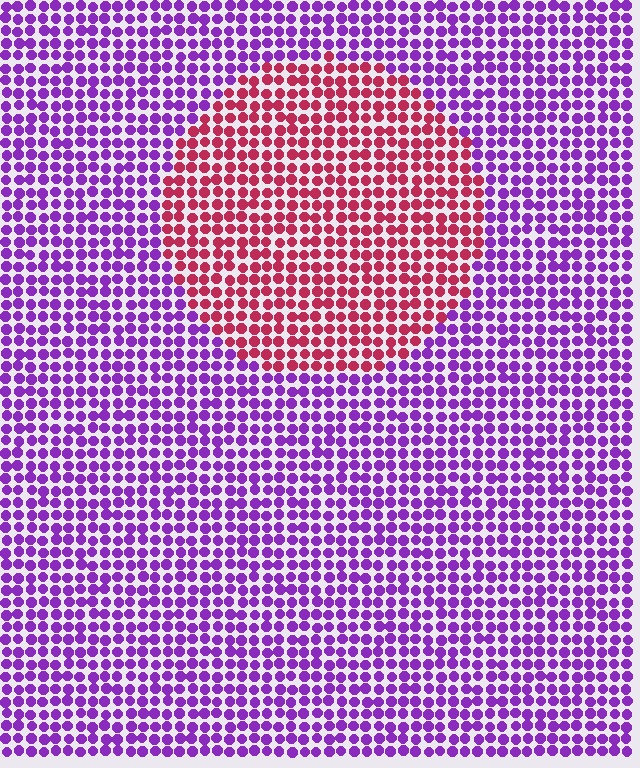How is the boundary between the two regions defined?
The boundary is defined purely by a slight shift in hue (about 63 degrees). Spacing, size, and orientation are identical on both sides.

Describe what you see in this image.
The image is filled with small purple elements in a uniform arrangement. A circle-shaped region is visible where the elements are tinted to a slightly different hue, forming a subtle color boundary.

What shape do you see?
I see a circle.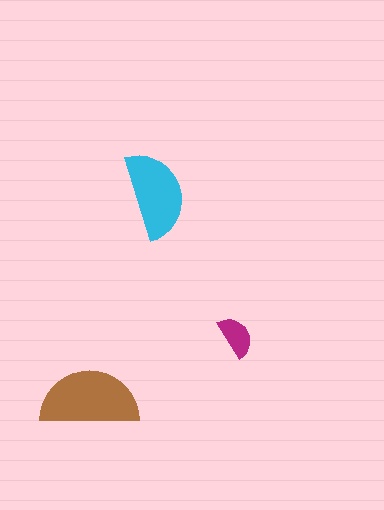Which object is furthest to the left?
The brown semicircle is leftmost.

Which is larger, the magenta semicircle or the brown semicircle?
The brown one.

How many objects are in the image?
There are 3 objects in the image.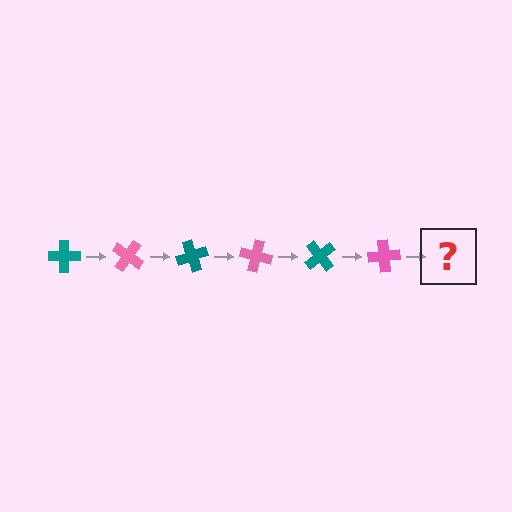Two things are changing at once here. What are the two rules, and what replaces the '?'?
The two rules are that it rotates 35 degrees each step and the color cycles through teal and pink. The '?' should be a teal cross, rotated 210 degrees from the start.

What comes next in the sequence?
The next element should be a teal cross, rotated 210 degrees from the start.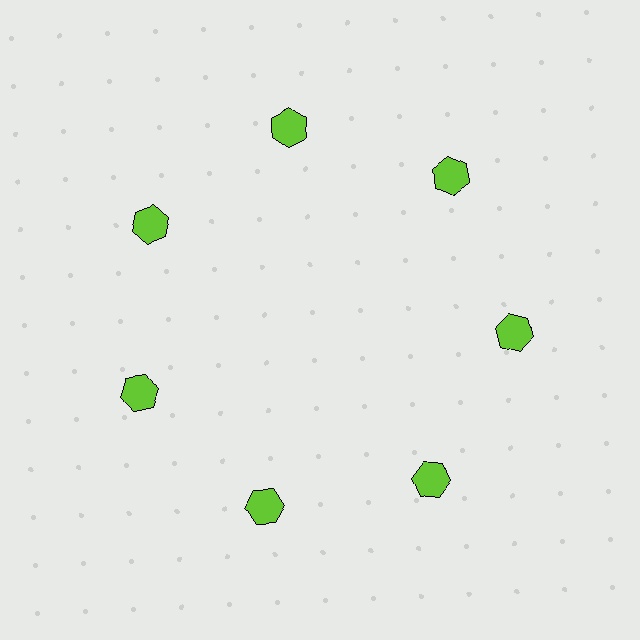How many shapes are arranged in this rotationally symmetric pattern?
There are 7 shapes, arranged in 7 groups of 1.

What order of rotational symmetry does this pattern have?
This pattern has 7-fold rotational symmetry.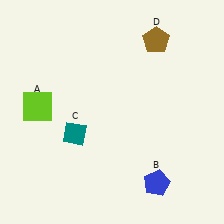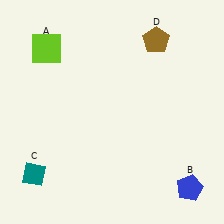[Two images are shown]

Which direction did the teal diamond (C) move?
The teal diamond (C) moved left.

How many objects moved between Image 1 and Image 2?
3 objects moved between the two images.